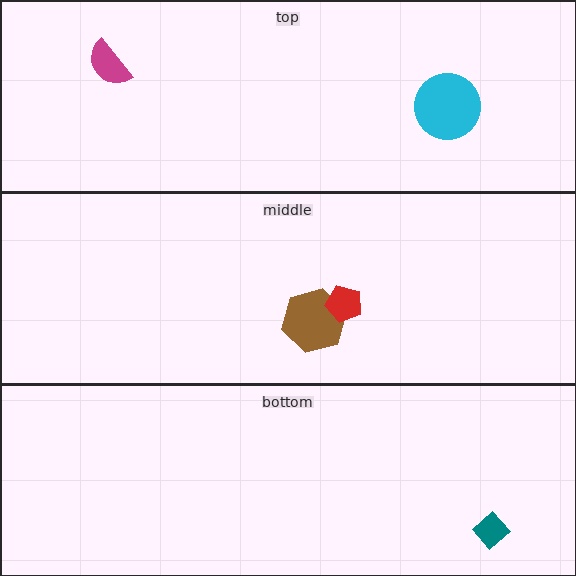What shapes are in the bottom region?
The teal diamond.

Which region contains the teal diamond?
The bottom region.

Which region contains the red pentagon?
The middle region.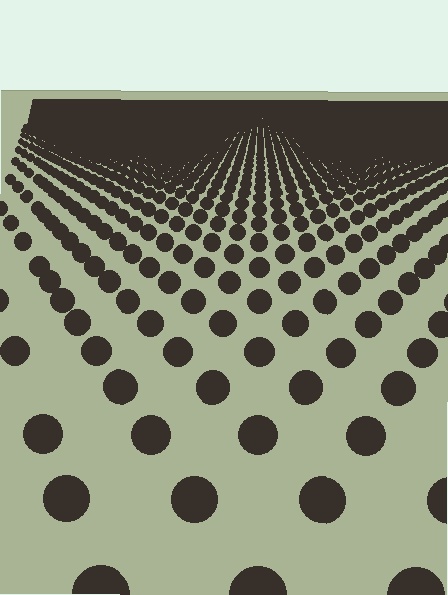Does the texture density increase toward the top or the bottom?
Density increases toward the top.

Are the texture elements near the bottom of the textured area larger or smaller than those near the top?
Larger. Near the bottom, elements are closer to the viewer and appear at a bigger on-screen size.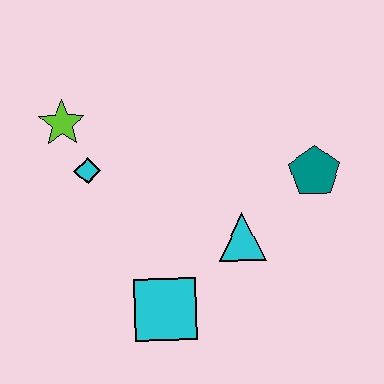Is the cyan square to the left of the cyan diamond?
No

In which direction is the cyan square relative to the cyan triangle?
The cyan square is to the left of the cyan triangle.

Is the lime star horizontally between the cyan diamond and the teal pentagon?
No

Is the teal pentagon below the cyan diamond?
Yes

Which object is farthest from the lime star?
The teal pentagon is farthest from the lime star.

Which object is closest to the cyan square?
The cyan triangle is closest to the cyan square.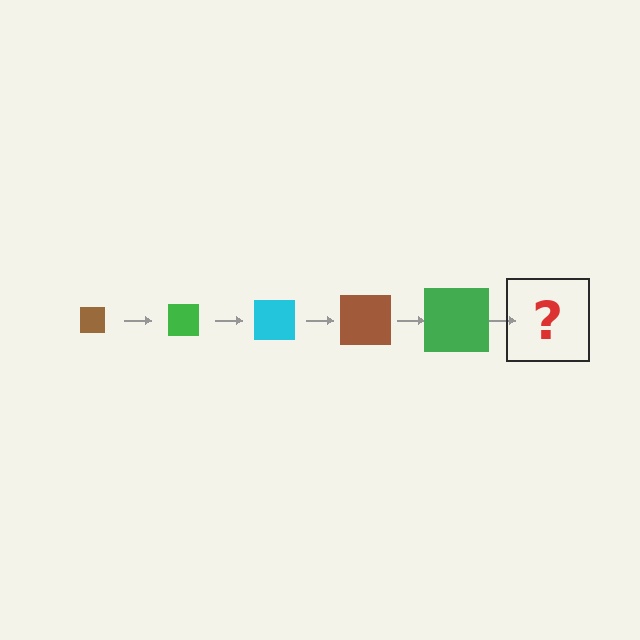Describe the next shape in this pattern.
It should be a cyan square, larger than the previous one.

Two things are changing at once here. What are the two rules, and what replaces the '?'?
The two rules are that the square grows larger each step and the color cycles through brown, green, and cyan. The '?' should be a cyan square, larger than the previous one.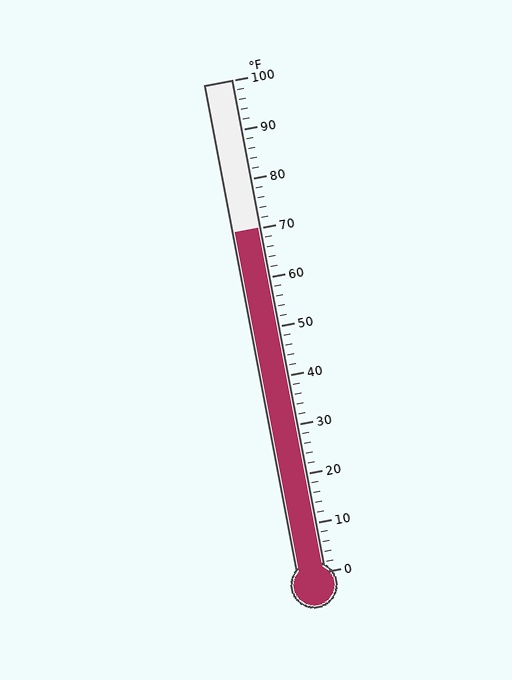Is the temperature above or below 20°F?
The temperature is above 20°F.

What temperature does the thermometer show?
The thermometer shows approximately 70°F.